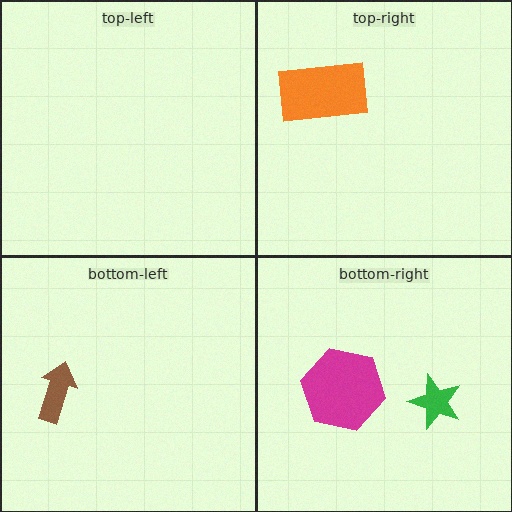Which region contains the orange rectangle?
The top-right region.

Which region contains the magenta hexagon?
The bottom-right region.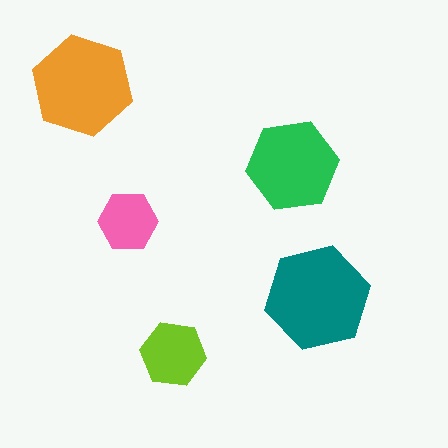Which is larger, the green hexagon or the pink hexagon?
The green one.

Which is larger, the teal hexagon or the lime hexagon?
The teal one.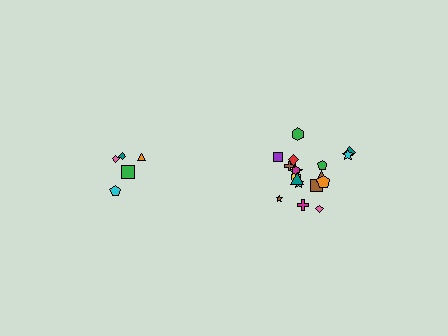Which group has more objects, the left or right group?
The right group.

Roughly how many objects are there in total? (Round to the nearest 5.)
Roughly 25 objects in total.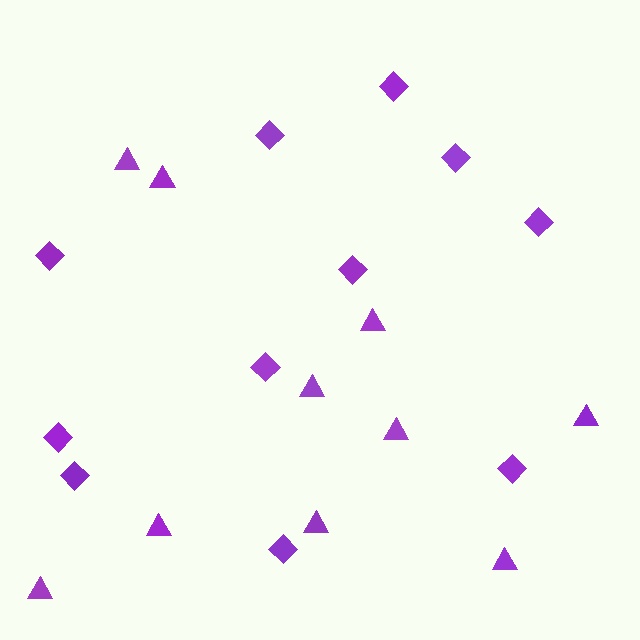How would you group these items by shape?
There are 2 groups: one group of diamonds (11) and one group of triangles (10).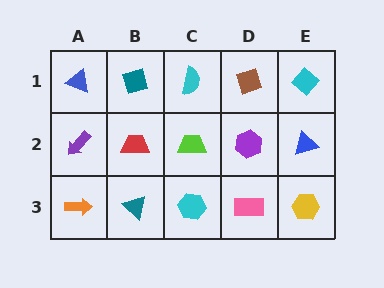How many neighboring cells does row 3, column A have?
2.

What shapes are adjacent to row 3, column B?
A red trapezoid (row 2, column B), an orange arrow (row 3, column A), a cyan hexagon (row 3, column C).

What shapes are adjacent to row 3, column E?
A blue triangle (row 2, column E), a pink rectangle (row 3, column D).